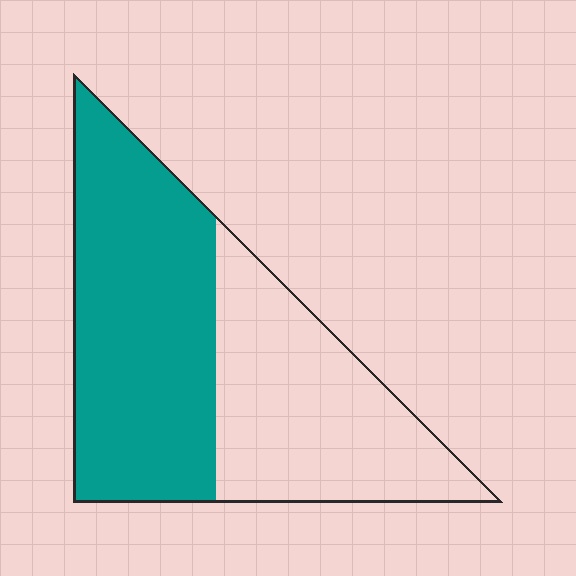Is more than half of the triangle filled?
Yes.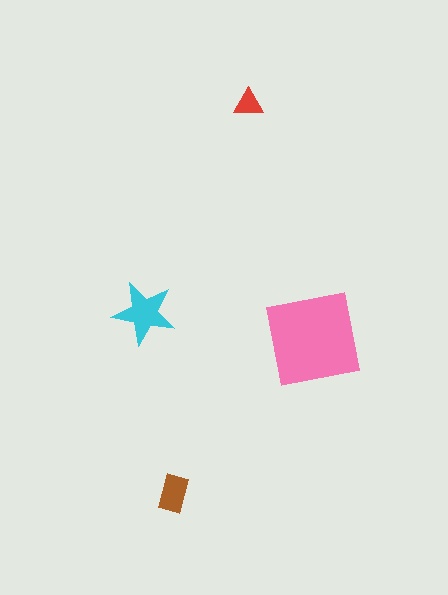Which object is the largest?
The pink square.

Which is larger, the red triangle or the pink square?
The pink square.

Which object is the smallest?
The red triangle.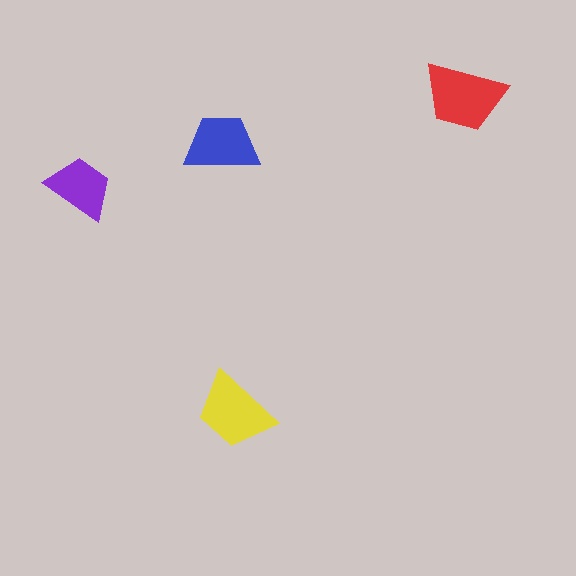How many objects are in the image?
There are 4 objects in the image.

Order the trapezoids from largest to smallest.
the red one, the yellow one, the blue one, the purple one.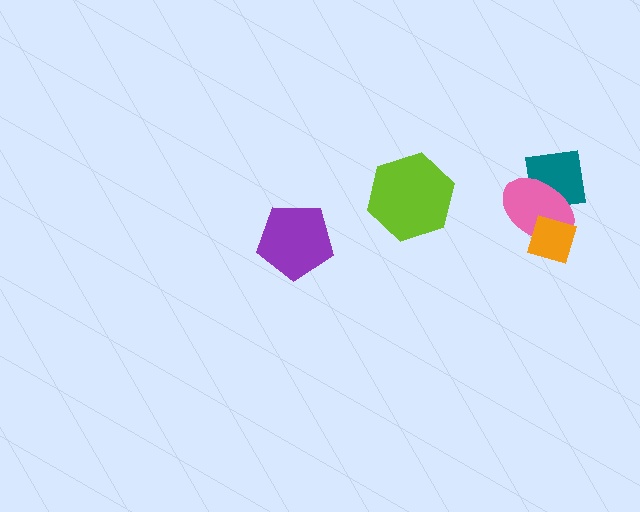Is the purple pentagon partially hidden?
No, no other shape covers it.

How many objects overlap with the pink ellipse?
2 objects overlap with the pink ellipse.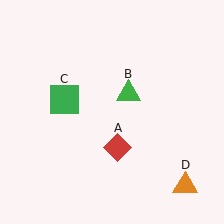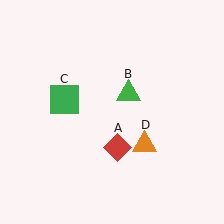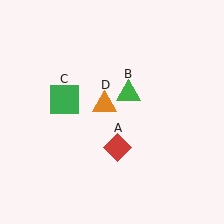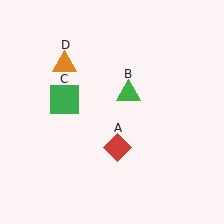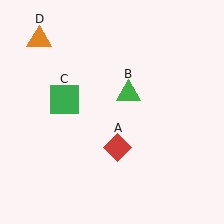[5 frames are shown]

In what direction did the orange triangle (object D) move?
The orange triangle (object D) moved up and to the left.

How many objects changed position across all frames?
1 object changed position: orange triangle (object D).